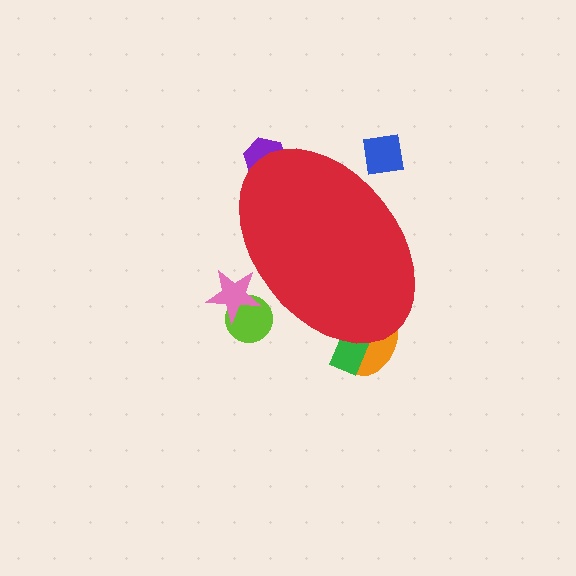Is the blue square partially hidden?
Yes, the blue square is partially hidden behind the red ellipse.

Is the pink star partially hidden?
Yes, the pink star is partially hidden behind the red ellipse.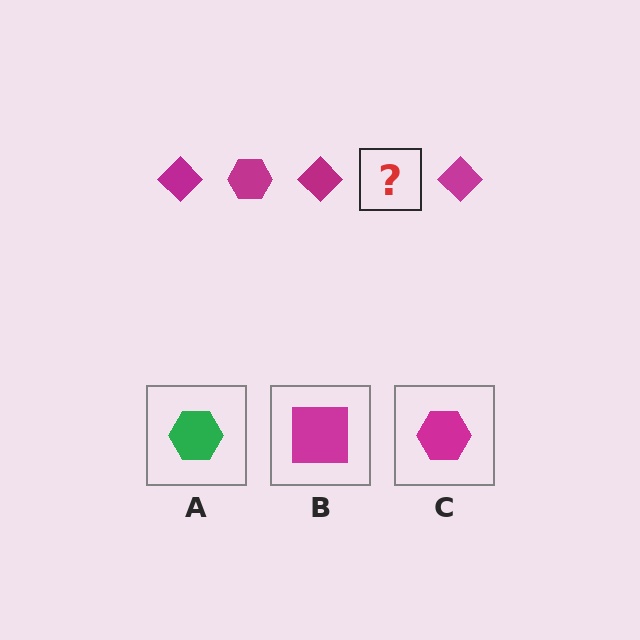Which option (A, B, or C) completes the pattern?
C.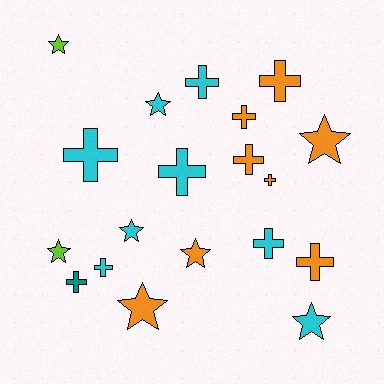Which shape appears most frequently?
Cross, with 11 objects.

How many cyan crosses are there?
There are 5 cyan crosses.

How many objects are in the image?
There are 19 objects.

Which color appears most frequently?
Cyan, with 8 objects.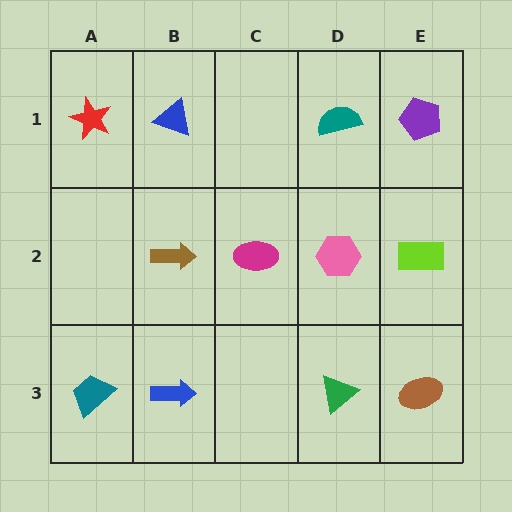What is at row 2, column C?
A magenta ellipse.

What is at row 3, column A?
A teal trapezoid.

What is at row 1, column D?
A teal semicircle.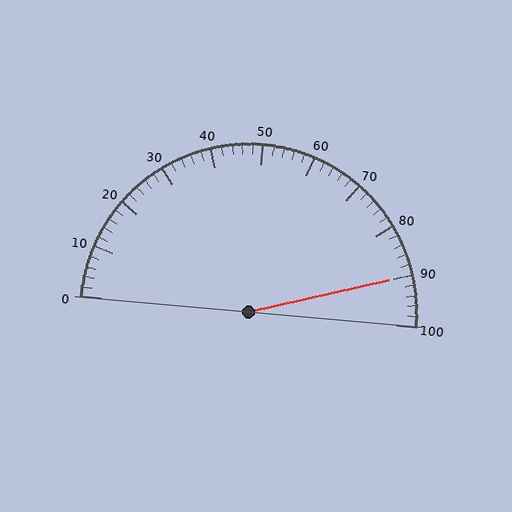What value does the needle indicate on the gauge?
The needle indicates approximately 90.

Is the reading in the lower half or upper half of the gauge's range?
The reading is in the upper half of the range (0 to 100).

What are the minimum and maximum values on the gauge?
The gauge ranges from 0 to 100.